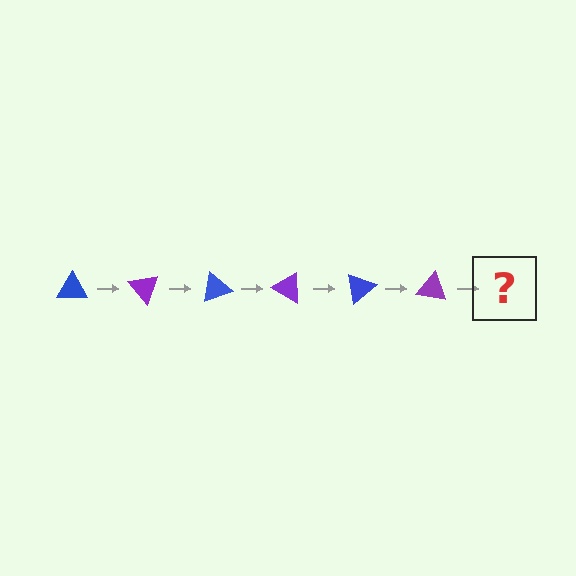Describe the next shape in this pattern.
It should be a blue triangle, rotated 300 degrees from the start.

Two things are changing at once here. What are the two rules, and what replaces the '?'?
The two rules are that it rotates 50 degrees each step and the color cycles through blue and purple. The '?' should be a blue triangle, rotated 300 degrees from the start.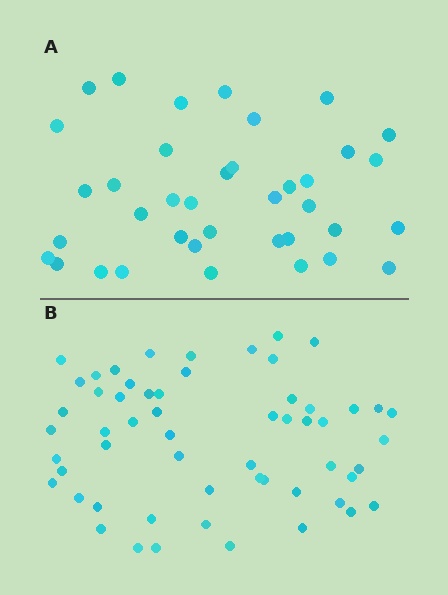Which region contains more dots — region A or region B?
Region B (the bottom region) has more dots.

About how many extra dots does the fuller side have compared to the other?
Region B has approximately 20 more dots than region A.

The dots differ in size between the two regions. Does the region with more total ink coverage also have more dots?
No. Region A has more total ink coverage because its dots are larger, but region B actually contains more individual dots. Total area can be misleading — the number of items is what matters here.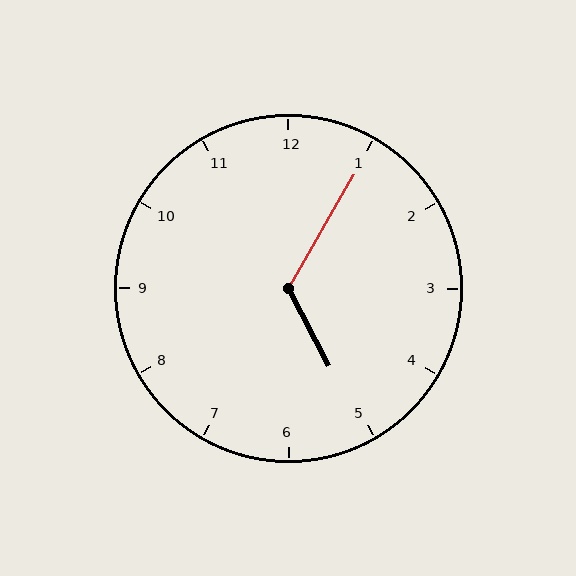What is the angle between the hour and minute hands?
Approximately 122 degrees.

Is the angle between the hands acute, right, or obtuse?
It is obtuse.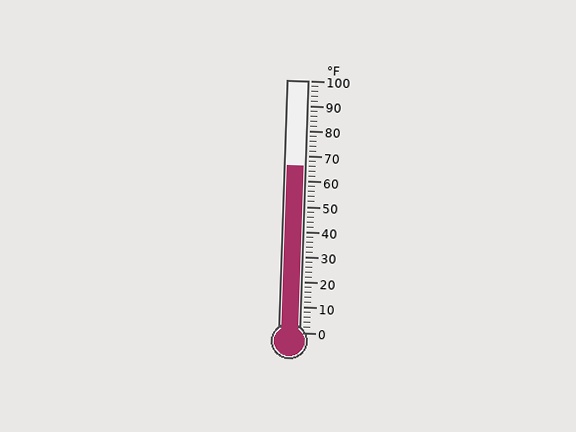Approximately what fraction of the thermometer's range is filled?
The thermometer is filled to approximately 65% of its range.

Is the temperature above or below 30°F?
The temperature is above 30°F.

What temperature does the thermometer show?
The thermometer shows approximately 66°F.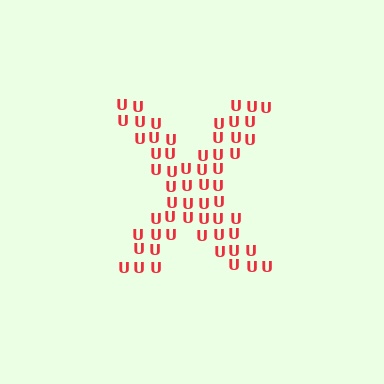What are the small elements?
The small elements are letter U's.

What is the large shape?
The large shape is the letter X.